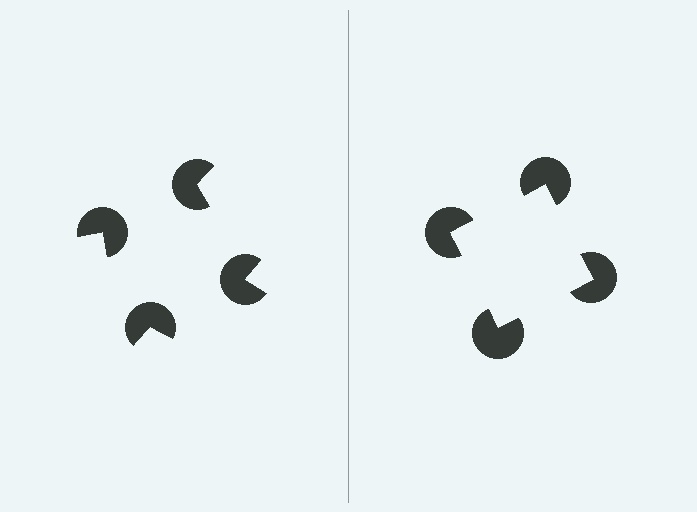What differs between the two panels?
The pac-man discs are positioned identically on both sides; only the wedge orientations differ. On the right they align to a square; on the left they are misaligned.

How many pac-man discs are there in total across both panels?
8 — 4 on each side.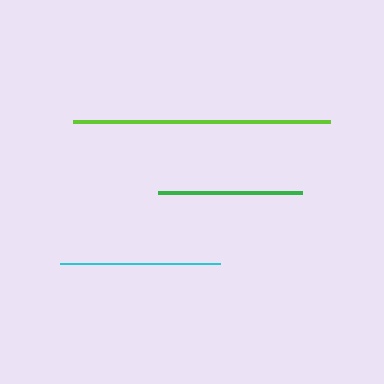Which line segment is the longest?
The lime line is the longest at approximately 257 pixels.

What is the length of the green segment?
The green segment is approximately 144 pixels long.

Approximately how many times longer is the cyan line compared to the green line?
The cyan line is approximately 1.1 times the length of the green line.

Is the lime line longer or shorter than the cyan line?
The lime line is longer than the cyan line.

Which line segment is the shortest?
The green line is the shortest at approximately 144 pixels.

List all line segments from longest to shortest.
From longest to shortest: lime, cyan, green.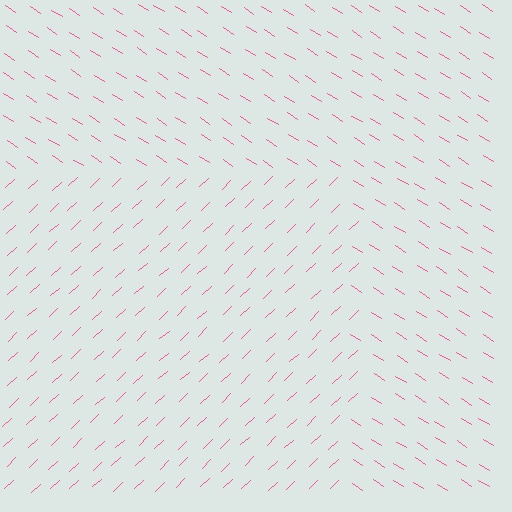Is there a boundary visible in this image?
Yes, there is a texture boundary formed by a change in line orientation.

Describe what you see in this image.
The image is filled with small pink line segments. A rectangle region in the image has lines oriented differently from the surrounding lines, creating a visible texture boundary.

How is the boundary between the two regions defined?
The boundary is defined purely by a change in line orientation (approximately 75 degrees difference). All lines are the same color and thickness.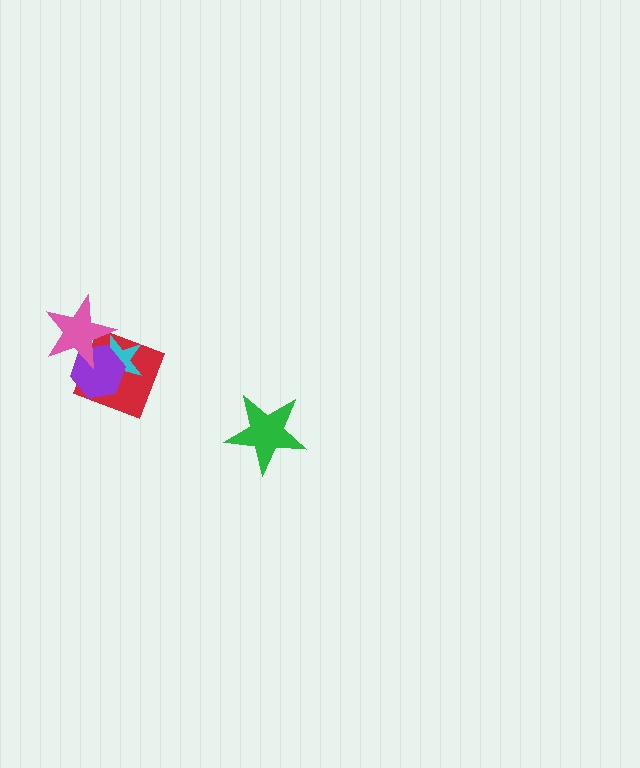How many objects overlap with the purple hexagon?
3 objects overlap with the purple hexagon.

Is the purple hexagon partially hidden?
Yes, it is partially covered by another shape.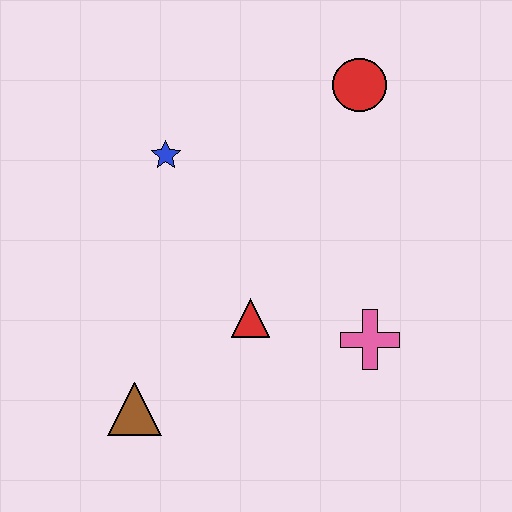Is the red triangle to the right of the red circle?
No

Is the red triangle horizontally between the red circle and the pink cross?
No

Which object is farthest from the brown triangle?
The red circle is farthest from the brown triangle.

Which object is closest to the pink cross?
The red triangle is closest to the pink cross.